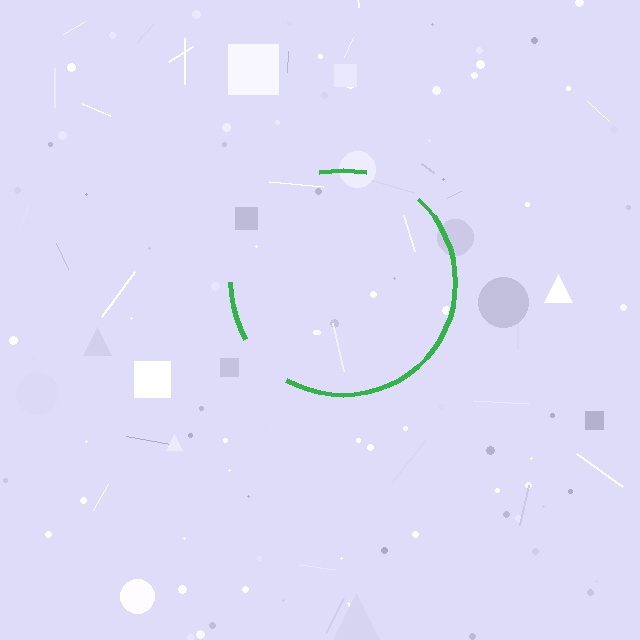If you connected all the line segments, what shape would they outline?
They would outline a circle.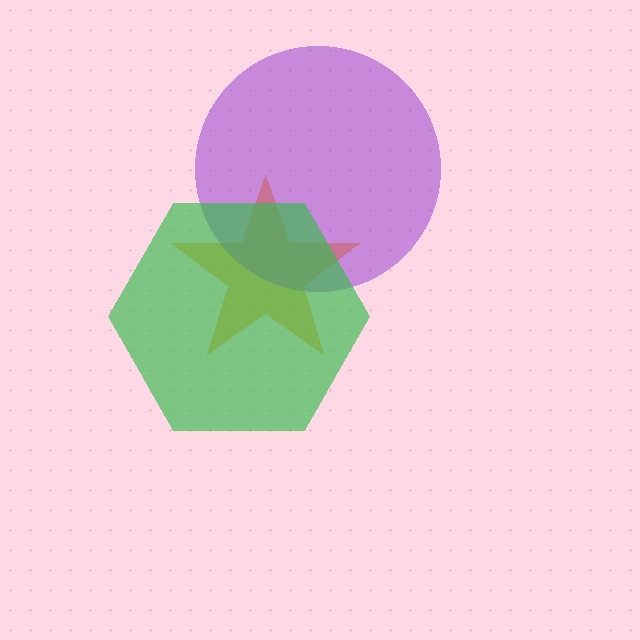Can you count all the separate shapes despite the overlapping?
Yes, there are 3 separate shapes.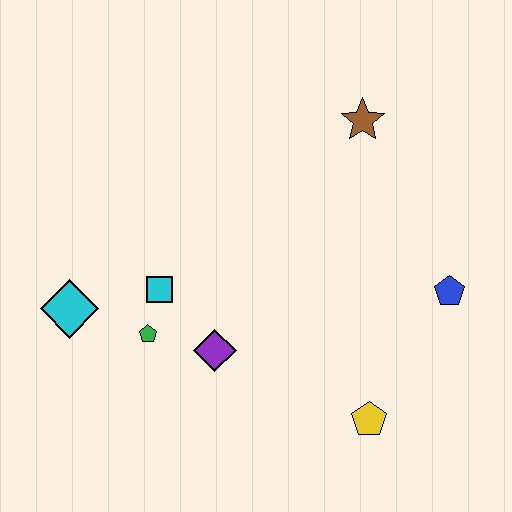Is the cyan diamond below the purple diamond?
No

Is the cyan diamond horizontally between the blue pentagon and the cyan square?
No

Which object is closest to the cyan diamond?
The green pentagon is closest to the cyan diamond.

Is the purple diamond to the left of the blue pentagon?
Yes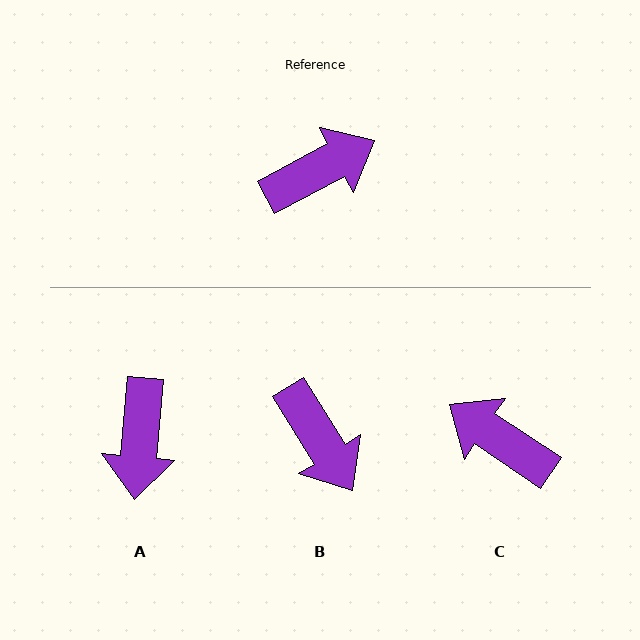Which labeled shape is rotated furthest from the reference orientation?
A, about 123 degrees away.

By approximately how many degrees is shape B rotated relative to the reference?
Approximately 86 degrees clockwise.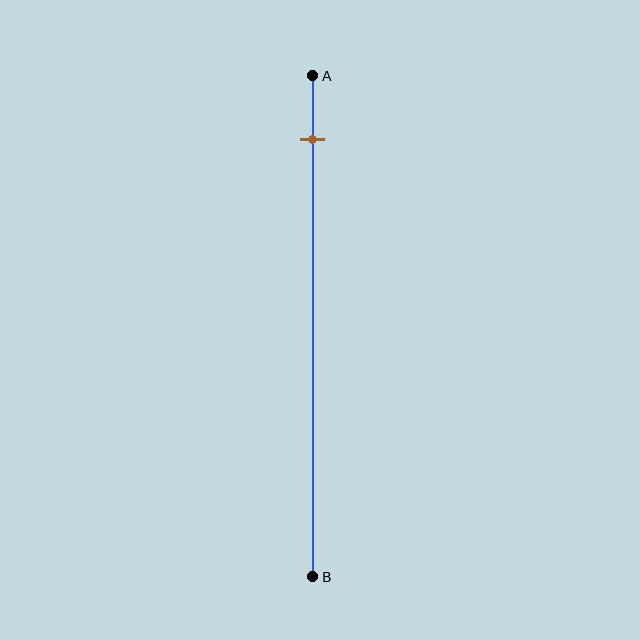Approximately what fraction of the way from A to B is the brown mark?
The brown mark is approximately 15% of the way from A to B.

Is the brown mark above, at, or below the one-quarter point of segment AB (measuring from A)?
The brown mark is above the one-quarter point of segment AB.